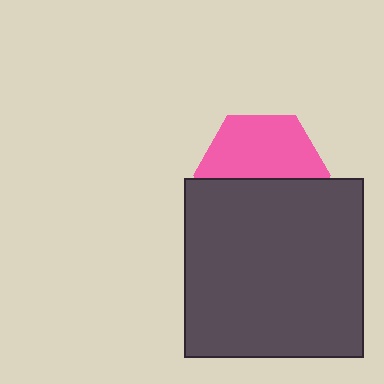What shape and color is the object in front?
The object in front is a dark gray square.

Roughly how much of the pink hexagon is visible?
About half of it is visible (roughly 52%).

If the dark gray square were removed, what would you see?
You would see the complete pink hexagon.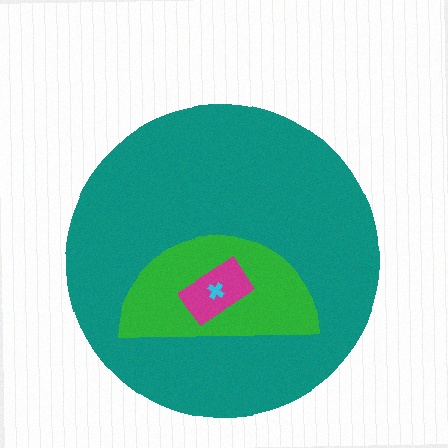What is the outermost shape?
The teal circle.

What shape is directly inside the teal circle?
The green semicircle.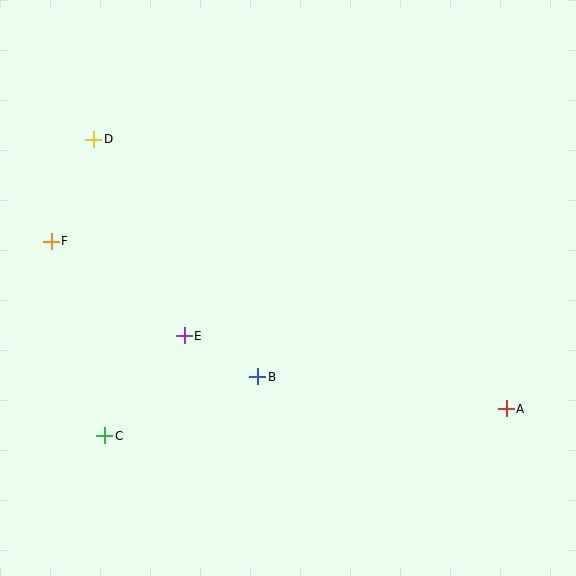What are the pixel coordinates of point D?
Point D is at (94, 139).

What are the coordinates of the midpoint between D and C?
The midpoint between D and C is at (99, 288).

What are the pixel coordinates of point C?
Point C is at (105, 436).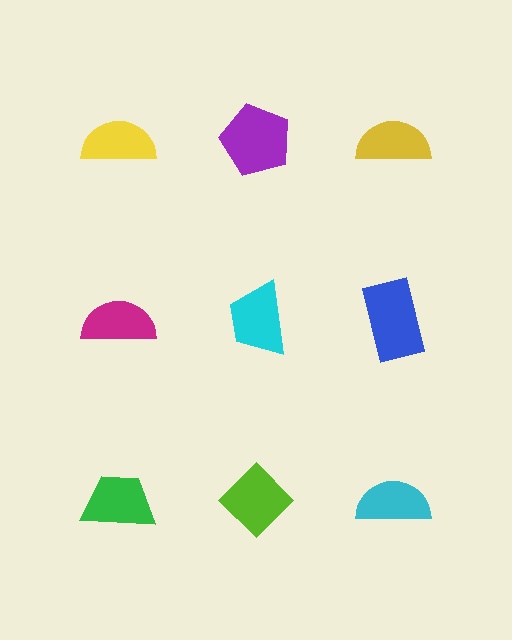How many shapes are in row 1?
3 shapes.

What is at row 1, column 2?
A purple pentagon.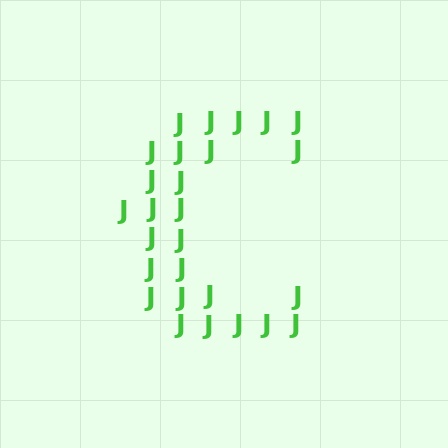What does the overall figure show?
The overall figure shows the letter C.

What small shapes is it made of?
It is made of small letter J's.